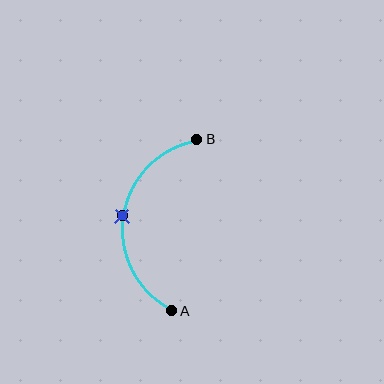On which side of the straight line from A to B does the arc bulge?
The arc bulges to the left of the straight line connecting A and B.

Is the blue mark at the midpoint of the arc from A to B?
Yes. The blue mark lies on the arc at equal arc-length from both A and B — it is the arc midpoint.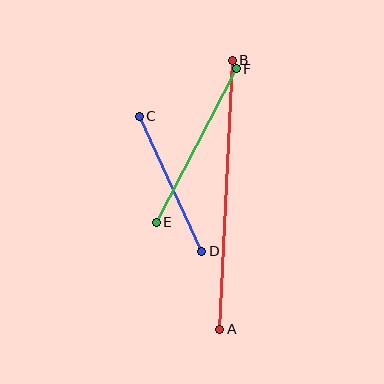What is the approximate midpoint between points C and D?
The midpoint is at approximately (170, 184) pixels.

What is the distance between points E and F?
The distance is approximately 173 pixels.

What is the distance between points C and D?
The distance is approximately 149 pixels.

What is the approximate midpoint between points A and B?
The midpoint is at approximately (226, 195) pixels.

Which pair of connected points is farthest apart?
Points A and B are farthest apart.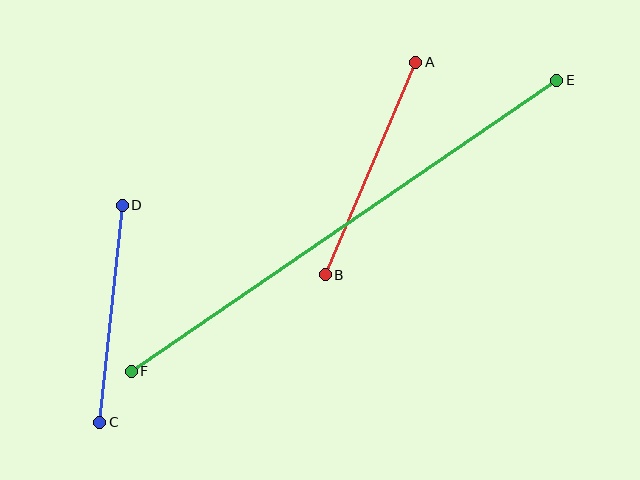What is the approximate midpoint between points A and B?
The midpoint is at approximately (370, 168) pixels.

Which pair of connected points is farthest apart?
Points E and F are farthest apart.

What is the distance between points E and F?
The distance is approximately 516 pixels.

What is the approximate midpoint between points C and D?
The midpoint is at approximately (111, 314) pixels.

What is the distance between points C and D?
The distance is approximately 219 pixels.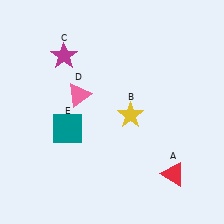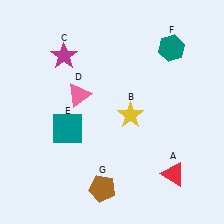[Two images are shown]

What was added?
A teal hexagon (F), a brown pentagon (G) were added in Image 2.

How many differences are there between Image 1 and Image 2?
There are 2 differences between the two images.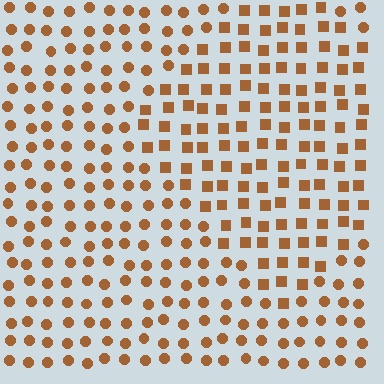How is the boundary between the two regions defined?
The boundary is defined by a change in element shape: squares inside vs. circles outside. All elements share the same color and spacing.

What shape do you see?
I see a diamond.